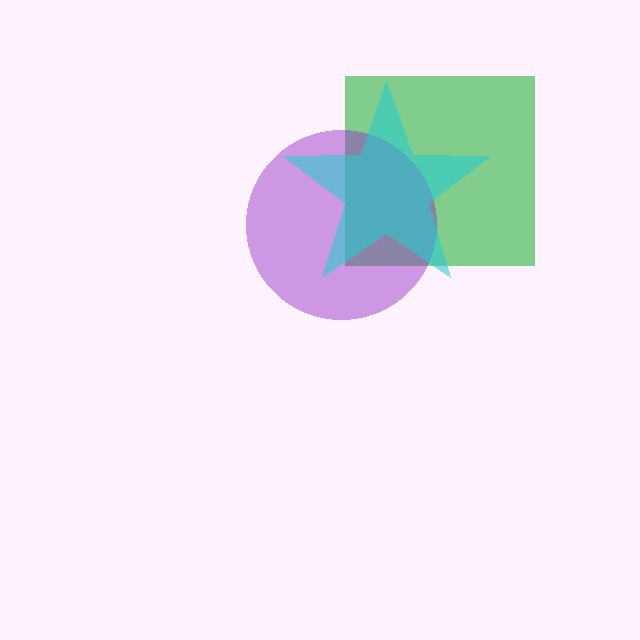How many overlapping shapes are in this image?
There are 3 overlapping shapes in the image.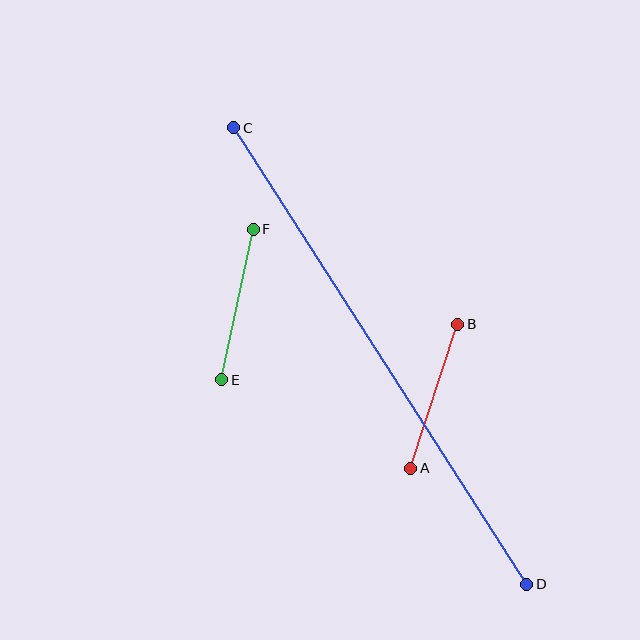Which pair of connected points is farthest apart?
Points C and D are farthest apart.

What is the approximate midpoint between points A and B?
The midpoint is at approximately (434, 396) pixels.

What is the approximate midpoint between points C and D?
The midpoint is at approximately (380, 356) pixels.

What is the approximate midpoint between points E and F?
The midpoint is at approximately (238, 304) pixels.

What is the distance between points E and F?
The distance is approximately 154 pixels.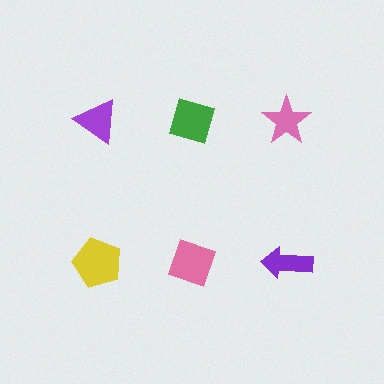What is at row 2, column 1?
A yellow pentagon.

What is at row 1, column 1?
A purple triangle.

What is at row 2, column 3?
A purple arrow.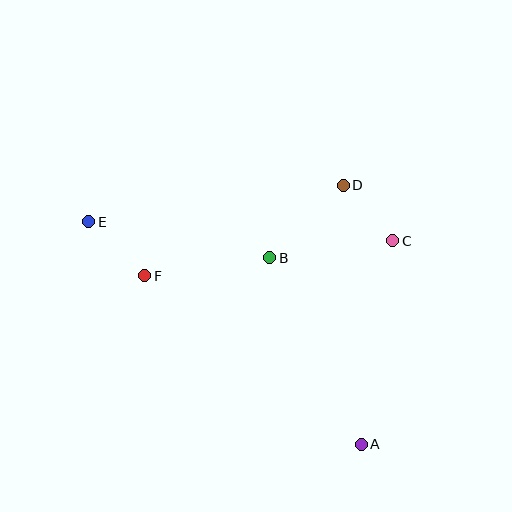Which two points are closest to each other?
Points C and D are closest to each other.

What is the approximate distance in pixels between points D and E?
The distance between D and E is approximately 257 pixels.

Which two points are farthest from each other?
Points A and E are farthest from each other.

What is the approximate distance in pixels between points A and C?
The distance between A and C is approximately 206 pixels.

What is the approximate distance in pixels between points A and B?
The distance between A and B is approximately 208 pixels.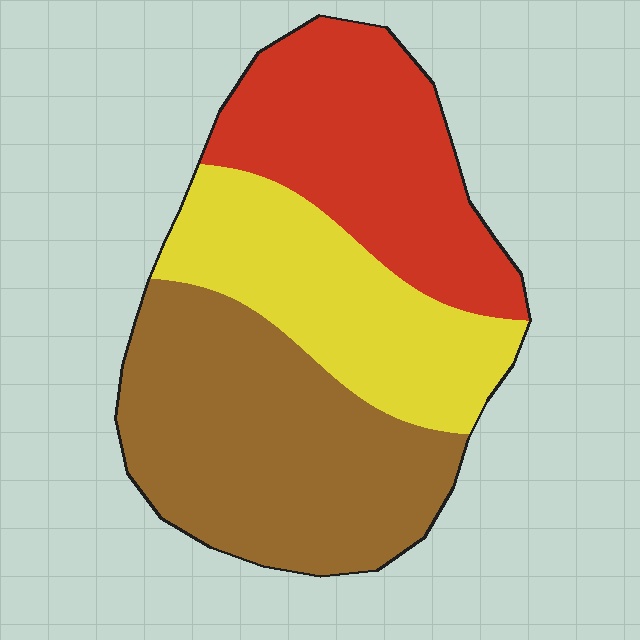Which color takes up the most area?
Brown, at roughly 40%.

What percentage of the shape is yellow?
Yellow takes up about one quarter (1/4) of the shape.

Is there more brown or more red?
Brown.